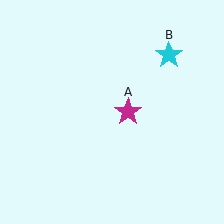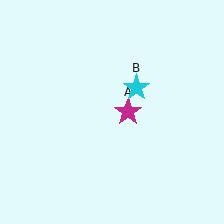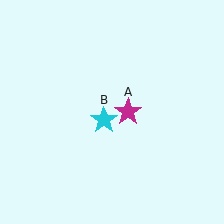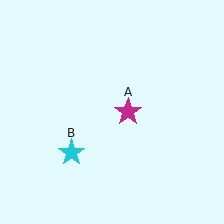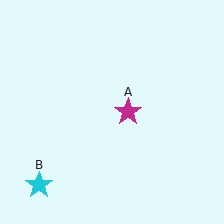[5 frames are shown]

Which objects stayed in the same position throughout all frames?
Magenta star (object A) remained stationary.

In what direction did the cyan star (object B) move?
The cyan star (object B) moved down and to the left.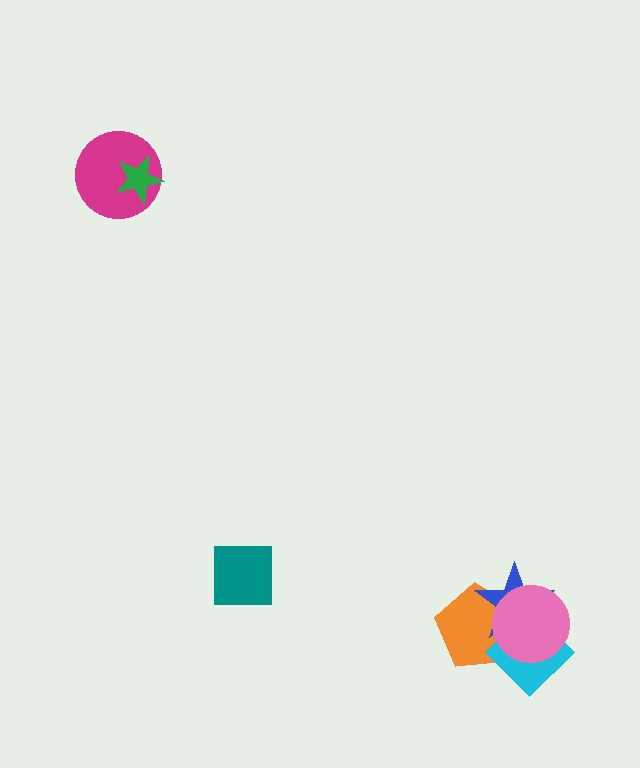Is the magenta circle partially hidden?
Yes, it is partially covered by another shape.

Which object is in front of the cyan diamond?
The pink circle is in front of the cyan diamond.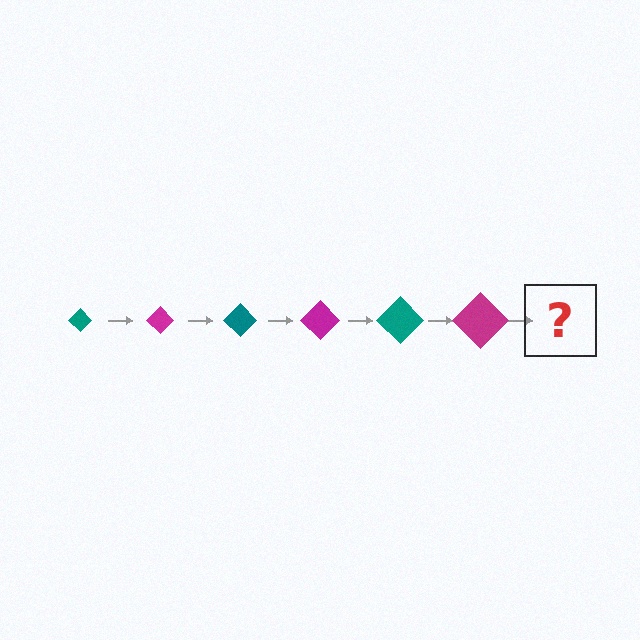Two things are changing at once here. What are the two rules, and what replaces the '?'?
The two rules are that the diamond grows larger each step and the color cycles through teal and magenta. The '?' should be a teal diamond, larger than the previous one.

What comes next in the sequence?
The next element should be a teal diamond, larger than the previous one.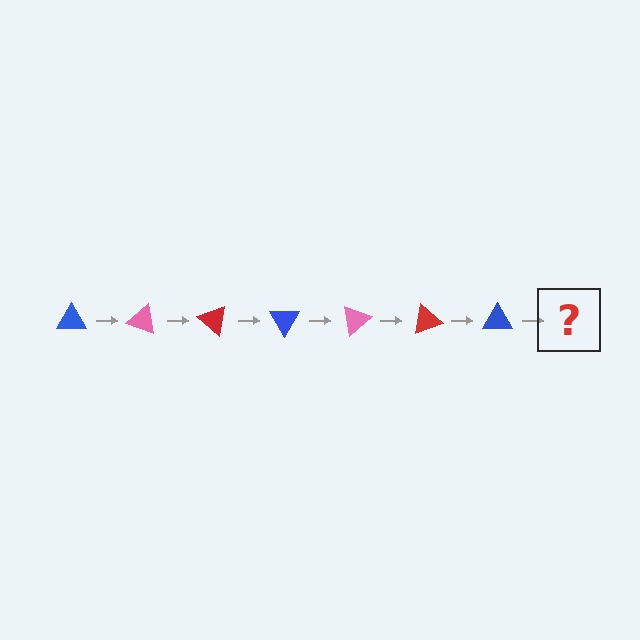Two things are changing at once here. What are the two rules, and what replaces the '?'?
The two rules are that it rotates 20 degrees each step and the color cycles through blue, pink, and red. The '?' should be a pink triangle, rotated 140 degrees from the start.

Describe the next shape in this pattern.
It should be a pink triangle, rotated 140 degrees from the start.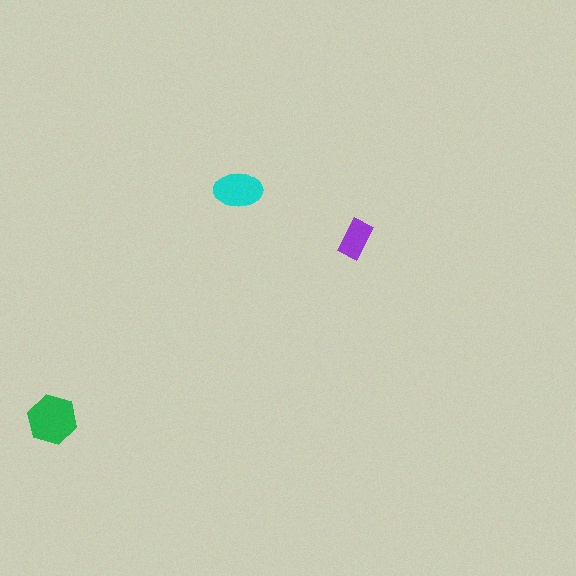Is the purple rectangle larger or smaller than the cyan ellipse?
Smaller.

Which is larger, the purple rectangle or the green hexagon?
The green hexagon.